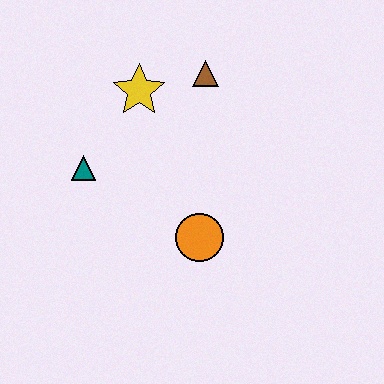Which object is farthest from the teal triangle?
The brown triangle is farthest from the teal triangle.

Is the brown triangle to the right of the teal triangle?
Yes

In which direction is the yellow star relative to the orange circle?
The yellow star is above the orange circle.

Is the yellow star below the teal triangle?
No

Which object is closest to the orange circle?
The teal triangle is closest to the orange circle.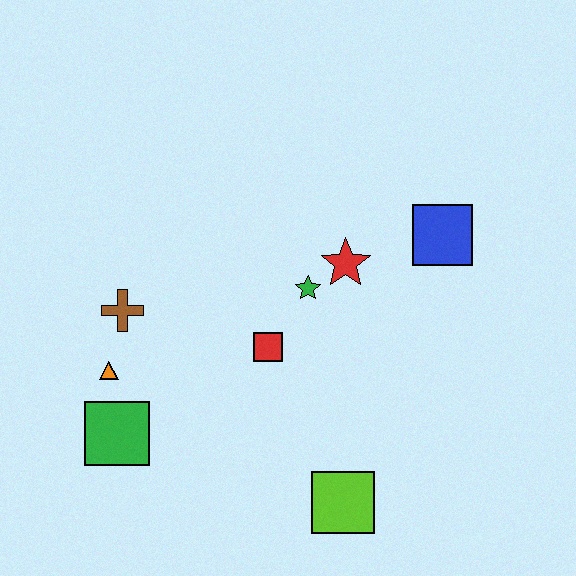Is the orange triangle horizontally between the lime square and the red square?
No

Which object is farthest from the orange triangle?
The blue square is farthest from the orange triangle.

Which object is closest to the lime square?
The red square is closest to the lime square.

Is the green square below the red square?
Yes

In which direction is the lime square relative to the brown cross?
The lime square is to the right of the brown cross.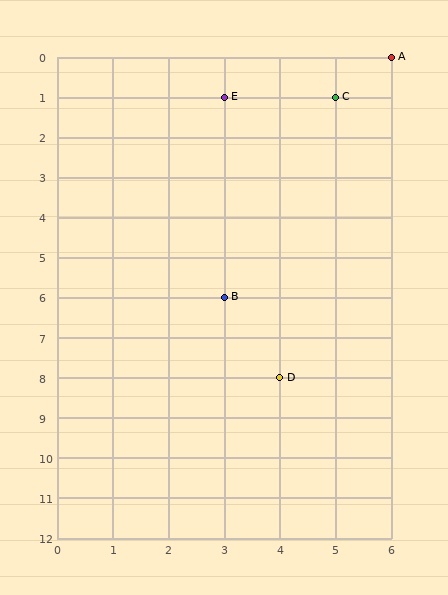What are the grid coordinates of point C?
Point C is at grid coordinates (5, 1).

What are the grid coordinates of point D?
Point D is at grid coordinates (4, 8).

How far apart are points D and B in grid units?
Points D and B are 1 column and 2 rows apart (about 2.2 grid units diagonally).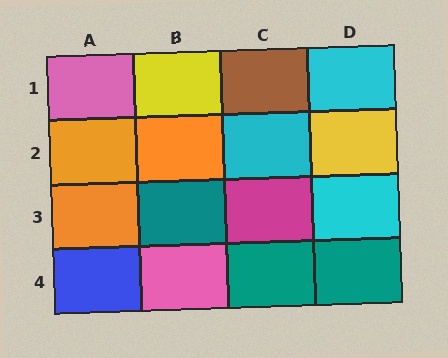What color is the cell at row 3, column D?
Cyan.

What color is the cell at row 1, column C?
Brown.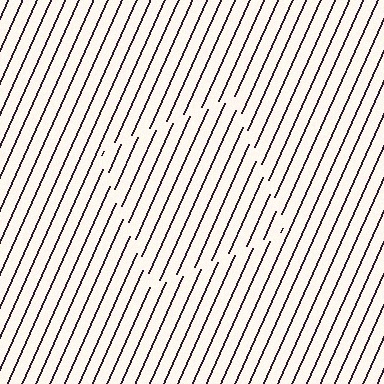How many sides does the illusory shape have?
4 sides — the line-ends trace a square.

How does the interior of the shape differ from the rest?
The interior of the shape contains the same grating, shifted by half a period — the contour is defined by the phase discontinuity where line-ends from the inner and outer gratings abut.